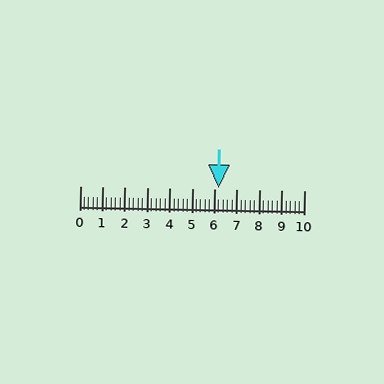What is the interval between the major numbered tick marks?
The major tick marks are spaced 1 units apart.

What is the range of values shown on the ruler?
The ruler shows values from 0 to 10.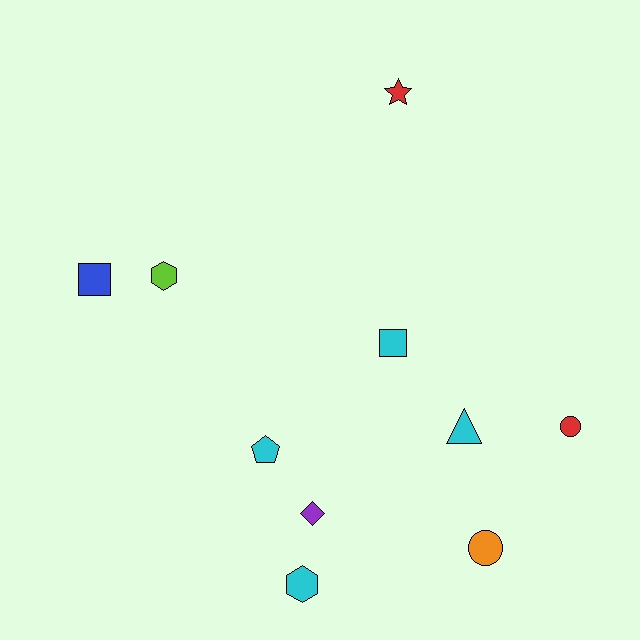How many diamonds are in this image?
There is 1 diamond.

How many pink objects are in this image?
There are no pink objects.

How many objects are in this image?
There are 10 objects.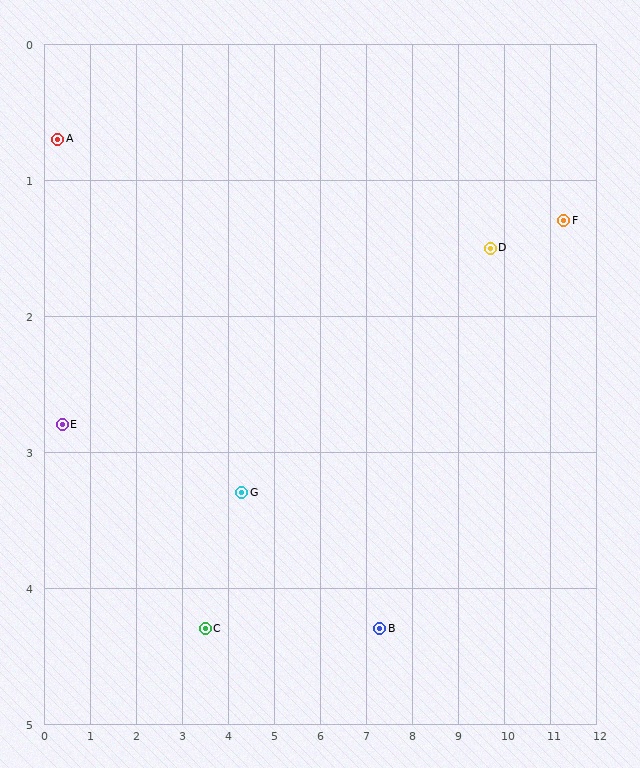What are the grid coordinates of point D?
Point D is at approximately (9.7, 1.5).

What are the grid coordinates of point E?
Point E is at approximately (0.4, 2.8).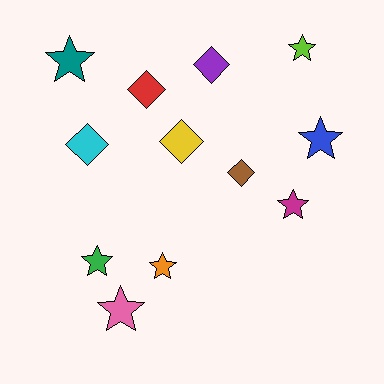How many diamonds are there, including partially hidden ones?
There are 5 diamonds.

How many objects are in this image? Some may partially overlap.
There are 12 objects.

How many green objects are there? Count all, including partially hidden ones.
There is 1 green object.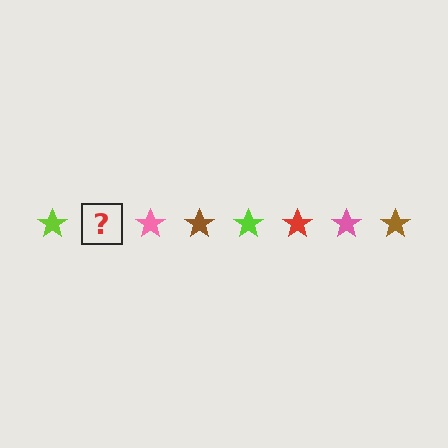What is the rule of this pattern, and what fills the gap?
The rule is that the pattern cycles through lime, red, pink, brown stars. The gap should be filled with a red star.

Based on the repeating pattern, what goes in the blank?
The blank should be a red star.